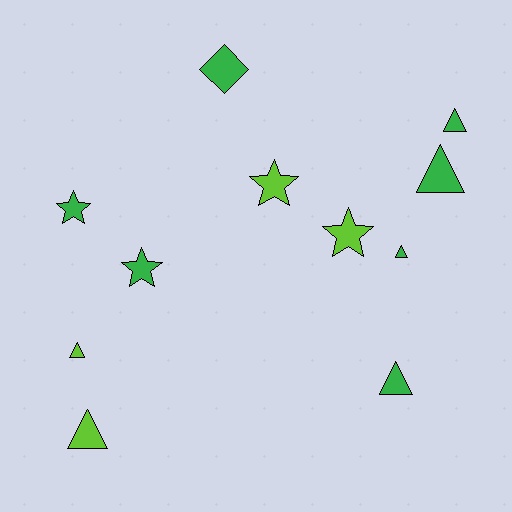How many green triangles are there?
There are 4 green triangles.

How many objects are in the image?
There are 11 objects.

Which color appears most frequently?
Green, with 7 objects.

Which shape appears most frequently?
Triangle, with 6 objects.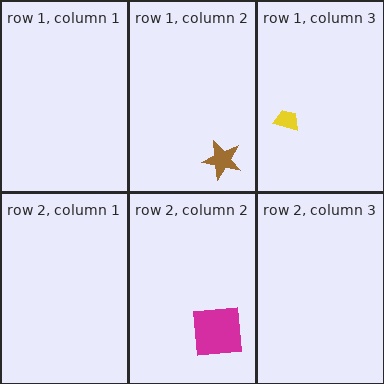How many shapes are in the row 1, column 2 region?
1.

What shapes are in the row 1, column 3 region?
The yellow trapezoid.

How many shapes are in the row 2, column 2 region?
1.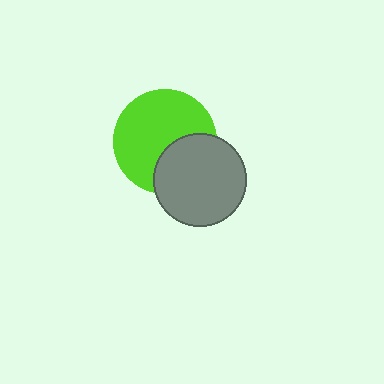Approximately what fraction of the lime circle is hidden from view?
Roughly 33% of the lime circle is hidden behind the gray circle.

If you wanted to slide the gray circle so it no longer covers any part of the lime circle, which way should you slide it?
Slide it toward the lower-right — that is the most direct way to separate the two shapes.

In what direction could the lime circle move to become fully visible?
The lime circle could move toward the upper-left. That would shift it out from behind the gray circle entirely.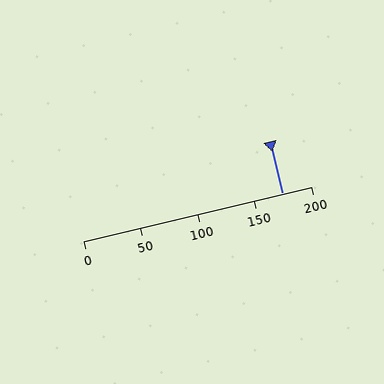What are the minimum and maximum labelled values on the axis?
The axis runs from 0 to 200.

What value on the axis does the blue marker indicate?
The marker indicates approximately 175.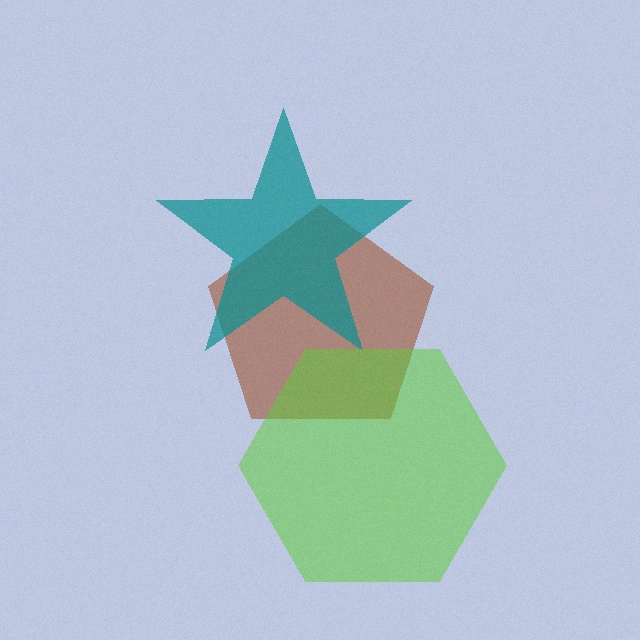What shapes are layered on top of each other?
The layered shapes are: a brown pentagon, a teal star, a lime hexagon.